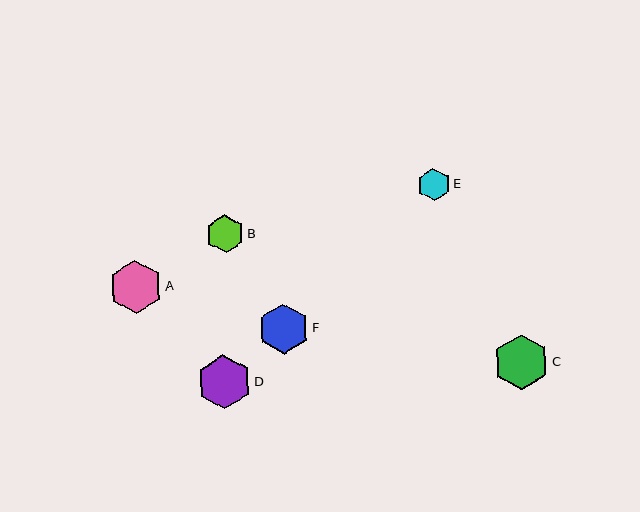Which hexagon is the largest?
Hexagon C is the largest with a size of approximately 55 pixels.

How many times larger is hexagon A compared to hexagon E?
Hexagon A is approximately 1.6 times the size of hexagon E.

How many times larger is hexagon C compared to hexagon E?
Hexagon C is approximately 1.7 times the size of hexagon E.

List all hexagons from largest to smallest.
From largest to smallest: C, D, A, F, B, E.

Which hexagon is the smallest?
Hexagon E is the smallest with a size of approximately 33 pixels.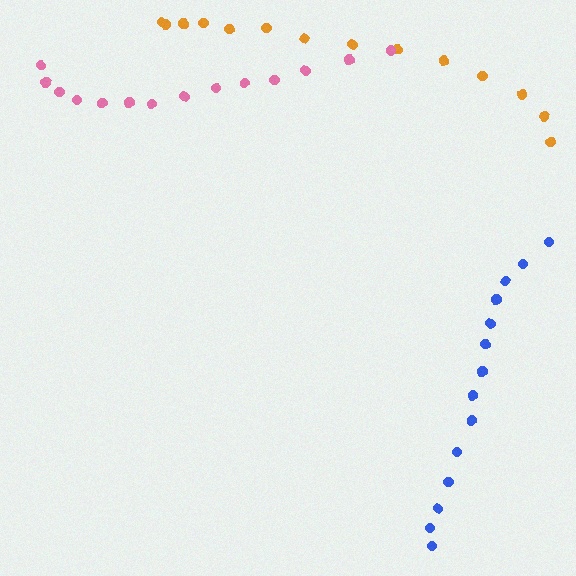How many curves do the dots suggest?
There are 3 distinct paths.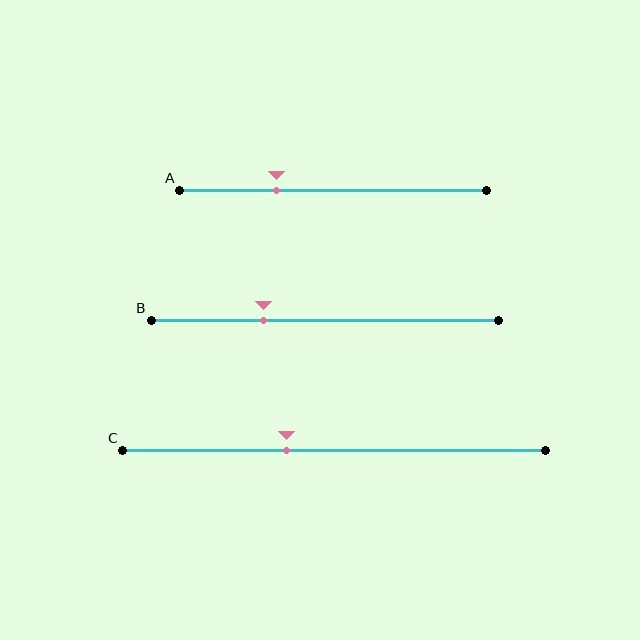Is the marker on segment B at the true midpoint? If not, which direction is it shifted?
No, the marker on segment B is shifted to the left by about 18% of the segment length.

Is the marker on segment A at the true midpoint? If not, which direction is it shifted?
No, the marker on segment A is shifted to the left by about 19% of the segment length.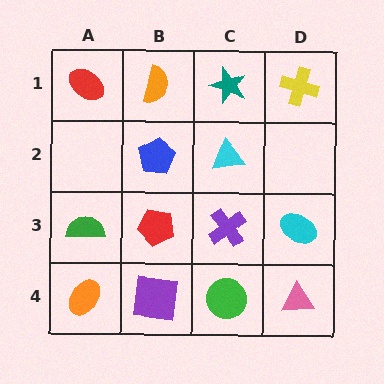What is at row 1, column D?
A yellow cross.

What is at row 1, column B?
An orange semicircle.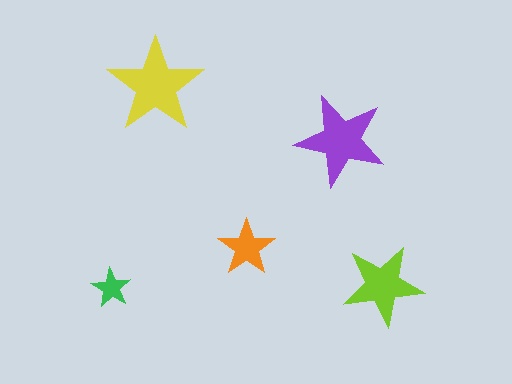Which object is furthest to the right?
The lime star is rightmost.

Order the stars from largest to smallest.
the yellow one, the purple one, the lime one, the orange one, the green one.